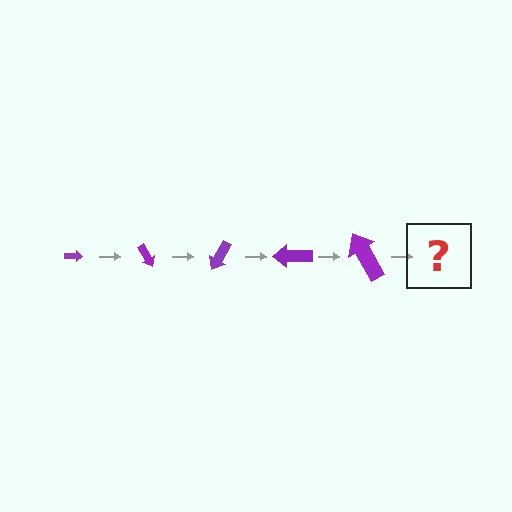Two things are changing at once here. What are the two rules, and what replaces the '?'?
The two rules are that the arrow grows larger each step and it rotates 60 degrees each step. The '?' should be an arrow, larger than the previous one and rotated 300 degrees from the start.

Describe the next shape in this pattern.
It should be an arrow, larger than the previous one and rotated 300 degrees from the start.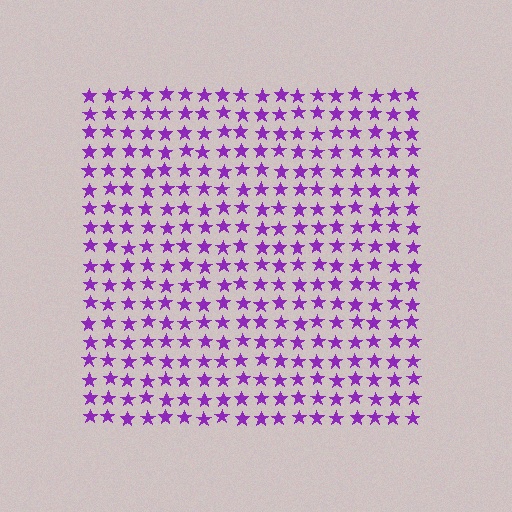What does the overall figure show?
The overall figure shows a square.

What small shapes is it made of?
It is made of small stars.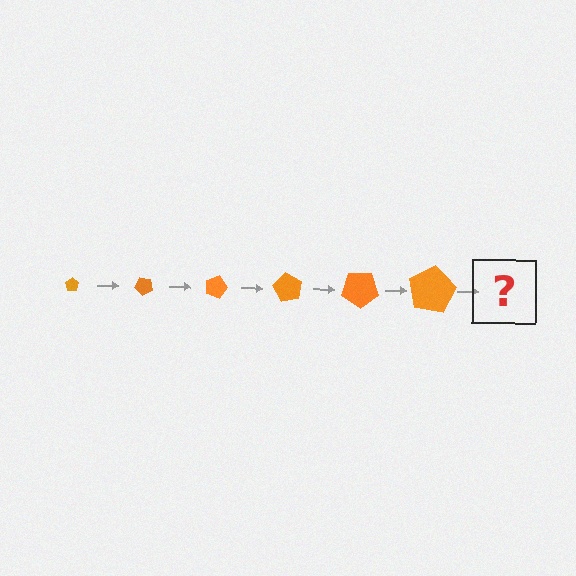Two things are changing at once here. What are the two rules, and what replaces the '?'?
The two rules are that the pentagon grows larger each step and it rotates 45 degrees each step. The '?' should be a pentagon, larger than the previous one and rotated 270 degrees from the start.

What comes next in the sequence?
The next element should be a pentagon, larger than the previous one and rotated 270 degrees from the start.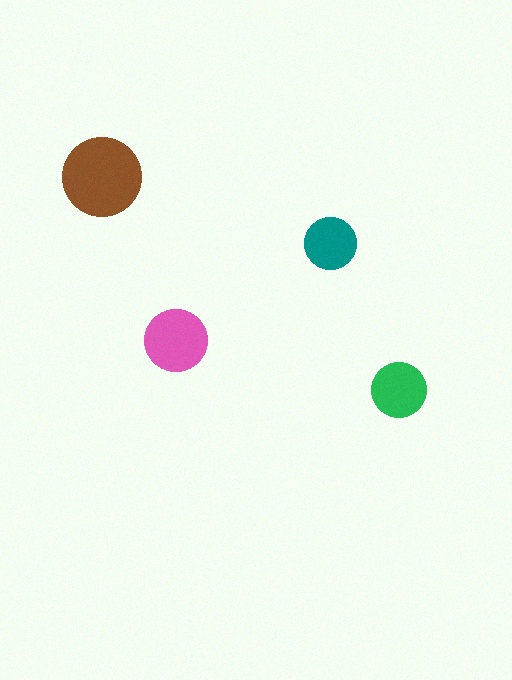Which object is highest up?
The brown circle is topmost.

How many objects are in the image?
There are 4 objects in the image.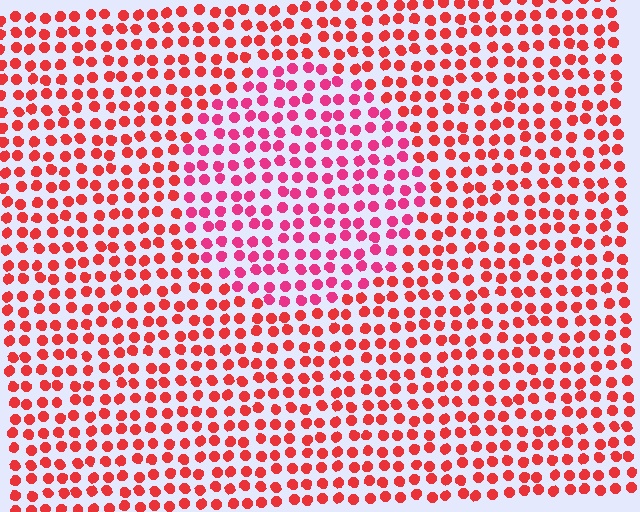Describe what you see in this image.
The image is filled with small red elements in a uniform arrangement. A circle-shaped region is visible where the elements are tinted to a slightly different hue, forming a subtle color boundary.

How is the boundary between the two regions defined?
The boundary is defined purely by a slight shift in hue (about 27 degrees). Spacing, size, and orientation are identical on both sides.